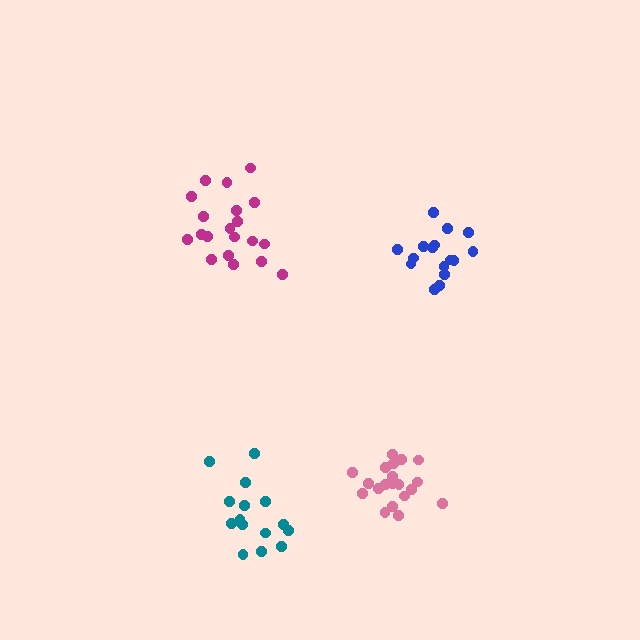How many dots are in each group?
Group 1: 15 dots, Group 2: 16 dots, Group 3: 20 dots, Group 4: 20 dots (71 total).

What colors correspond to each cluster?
The clusters are colored: teal, blue, pink, magenta.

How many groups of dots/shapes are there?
There are 4 groups.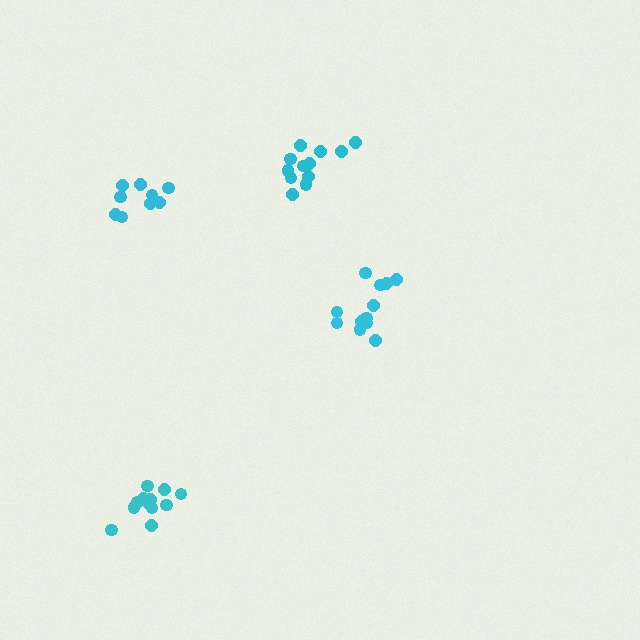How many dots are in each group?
Group 1: 9 dots, Group 2: 12 dots, Group 3: 12 dots, Group 4: 12 dots (45 total).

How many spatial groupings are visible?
There are 4 spatial groupings.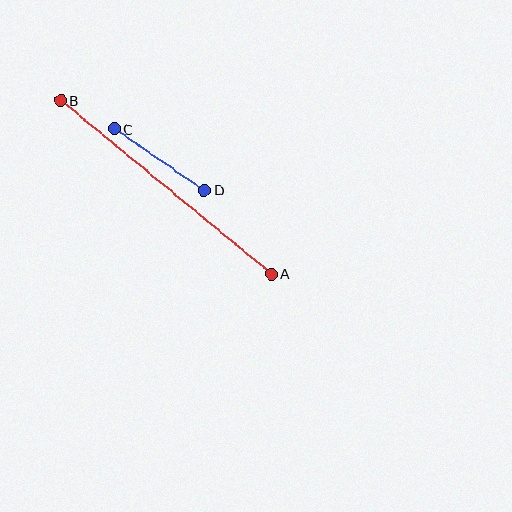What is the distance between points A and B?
The distance is approximately 273 pixels.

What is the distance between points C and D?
The distance is approximately 109 pixels.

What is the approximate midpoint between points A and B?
The midpoint is at approximately (166, 187) pixels.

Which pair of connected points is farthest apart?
Points A and B are farthest apart.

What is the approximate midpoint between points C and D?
The midpoint is at approximately (160, 160) pixels.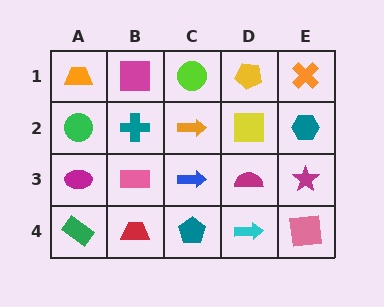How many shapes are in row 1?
5 shapes.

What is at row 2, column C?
An orange arrow.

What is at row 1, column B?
A magenta square.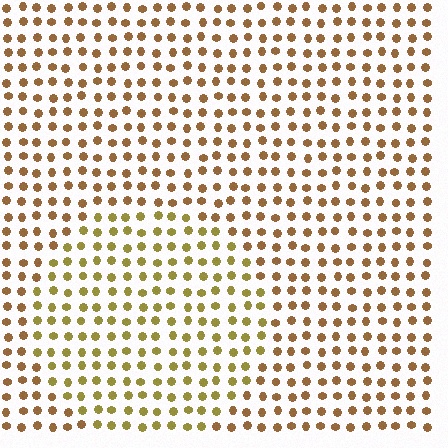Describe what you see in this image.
The image is filled with small brown elements in a uniform arrangement. A circle-shaped region is visible where the elements are tinted to a slightly different hue, forming a subtle color boundary.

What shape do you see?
I see a circle.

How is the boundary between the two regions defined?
The boundary is defined purely by a slight shift in hue (about 27 degrees). Spacing, size, and orientation are identical on both sides.